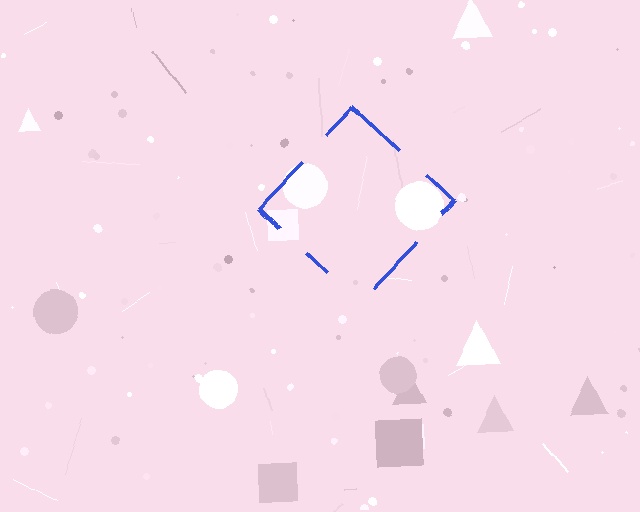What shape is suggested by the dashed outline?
The dashed outline suggests a diamond.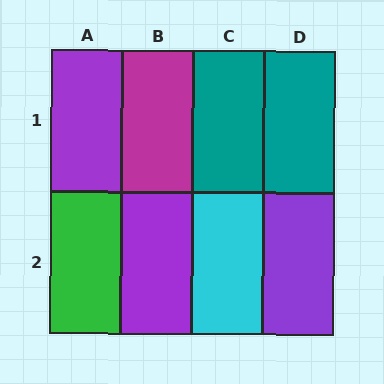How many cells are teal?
2 cells are teal.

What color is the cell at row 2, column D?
Purple.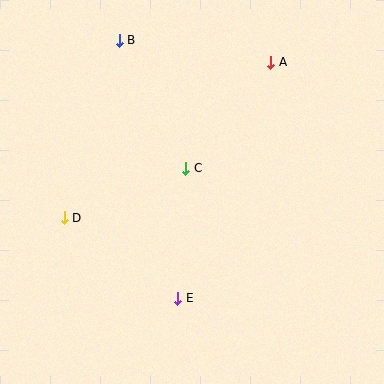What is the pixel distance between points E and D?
The distance between E and D is 139 pixels.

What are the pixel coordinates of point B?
Point B is at (119, 40).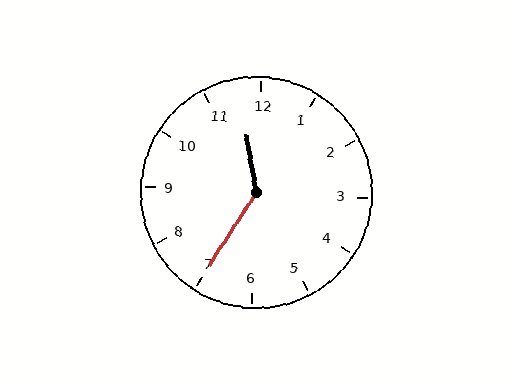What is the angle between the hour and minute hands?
Approximately 138 degrees.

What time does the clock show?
11:35.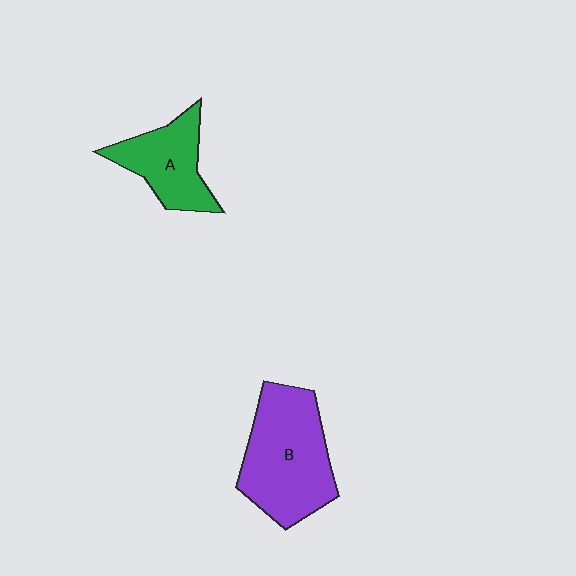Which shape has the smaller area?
Shape A (green).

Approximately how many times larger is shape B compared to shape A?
Approximately 1.6 times.